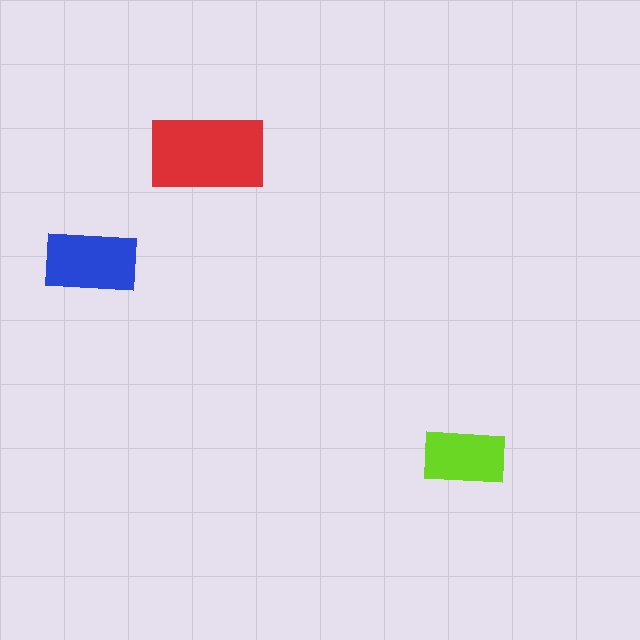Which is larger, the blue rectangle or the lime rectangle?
The blue one.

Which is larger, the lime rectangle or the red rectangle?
The red one.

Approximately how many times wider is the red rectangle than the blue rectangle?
About 1.5 times wider.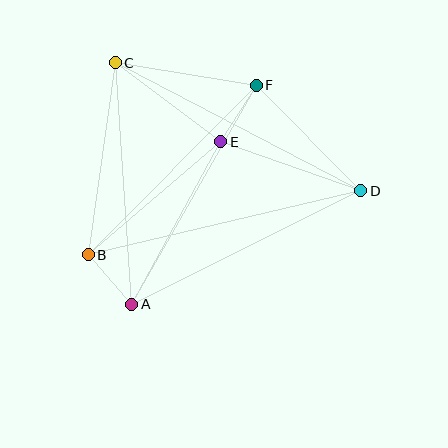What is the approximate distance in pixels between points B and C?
The distance between B and C is approximately 194 pixels.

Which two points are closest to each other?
Points A and B are closest to each other.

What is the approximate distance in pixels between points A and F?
The distance between A and F is approximately 252 pixels.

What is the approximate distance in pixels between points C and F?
The distance between C and F is approximately 143 pixels.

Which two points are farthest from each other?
Points B and D are farthest from each other.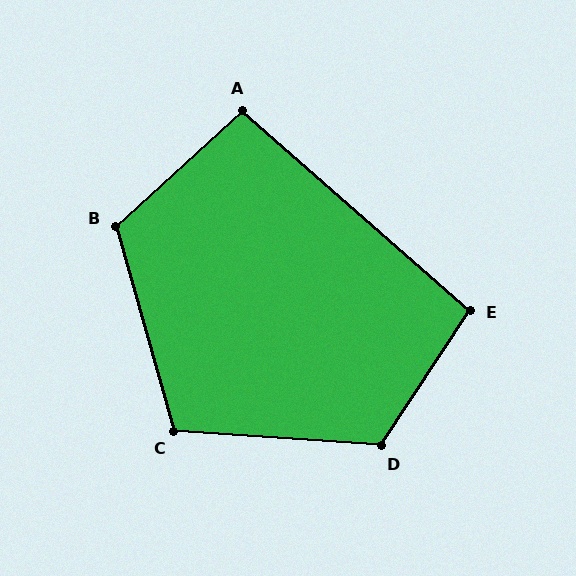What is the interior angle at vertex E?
Approximately 98 degrees (obtuse).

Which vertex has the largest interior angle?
D, at approximately 119 degrees.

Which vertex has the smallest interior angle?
A, at approximately 96 degrees.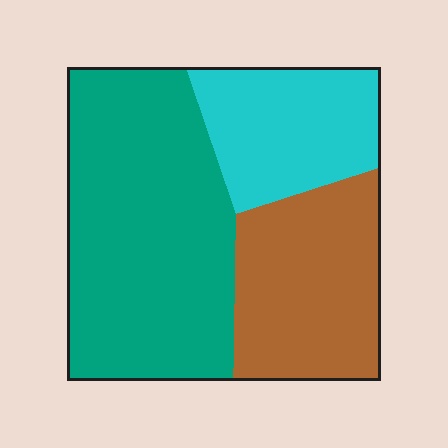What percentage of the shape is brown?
Brown takes up about one quarter (1/4) of the shape.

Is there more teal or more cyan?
Teal.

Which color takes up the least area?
Cyan, at roughly 20%.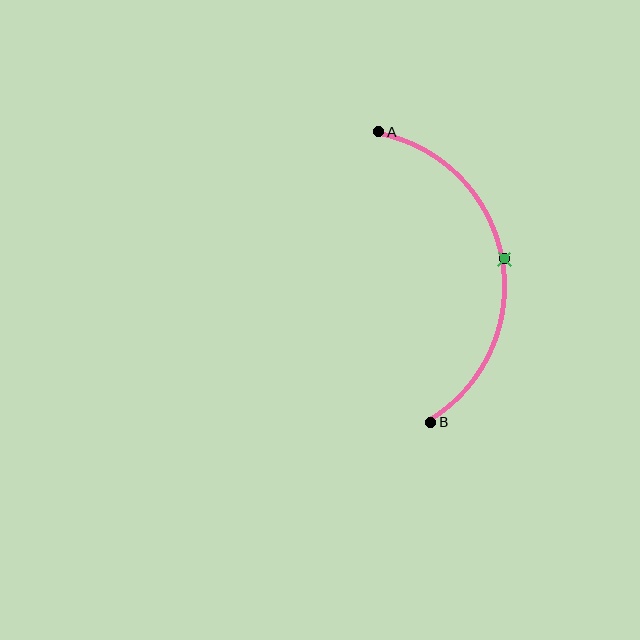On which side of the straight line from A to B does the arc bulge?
The arc bulges to the right of the straight line connecting A and B.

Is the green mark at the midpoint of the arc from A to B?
Yes. The green mark lies on the arc at equal arc-length from both A and B — it is the arc midpoint.